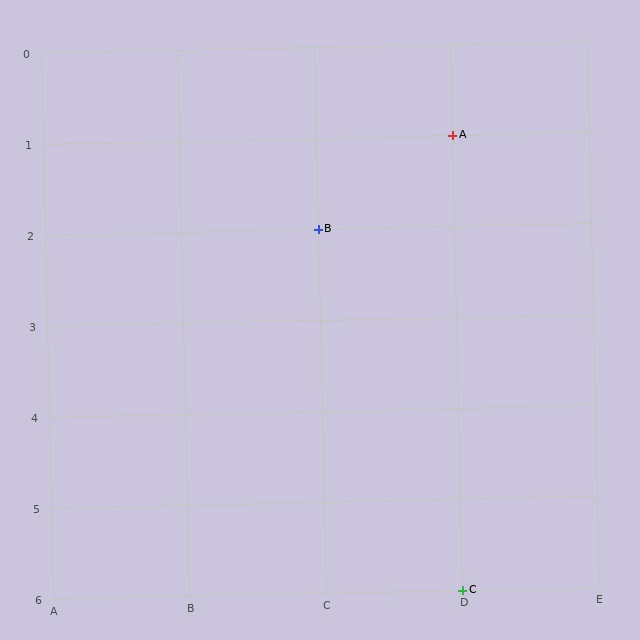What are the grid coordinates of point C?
Point C is at grid coordinates (D, 6).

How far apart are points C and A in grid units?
Points C and A are 5 rows apart.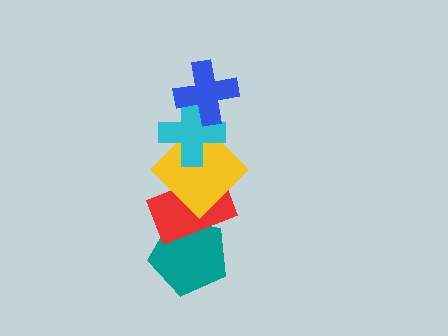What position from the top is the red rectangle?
The red rectangle is 4th from the top.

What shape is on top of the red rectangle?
The yellow diamond is on top of the red rectangle.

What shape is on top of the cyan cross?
The blue cross is on top of the cyan cross.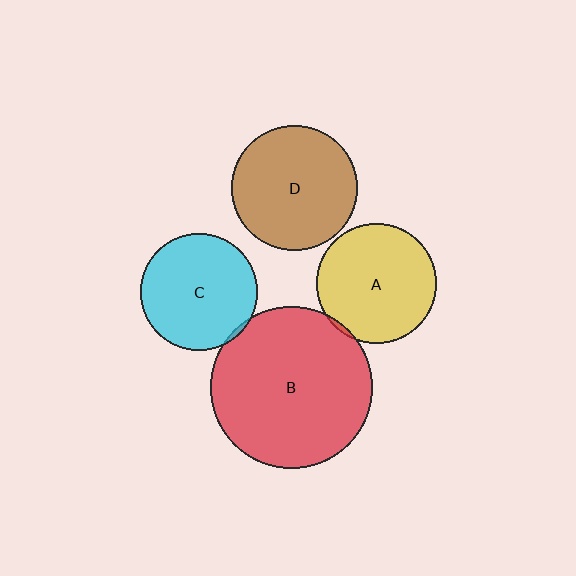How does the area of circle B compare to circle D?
Approximately 1.7 times.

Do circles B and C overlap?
Yes.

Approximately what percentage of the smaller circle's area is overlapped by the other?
Approximately 5%.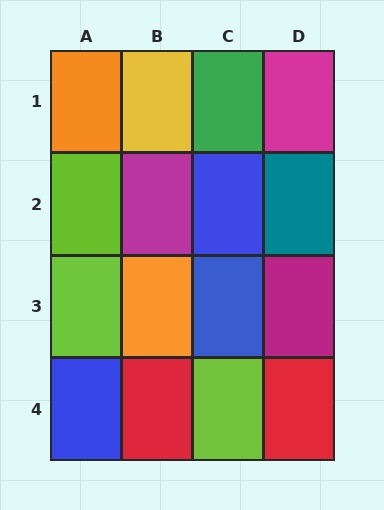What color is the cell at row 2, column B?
Magenta.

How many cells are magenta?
3 cells are magenta.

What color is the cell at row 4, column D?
Red.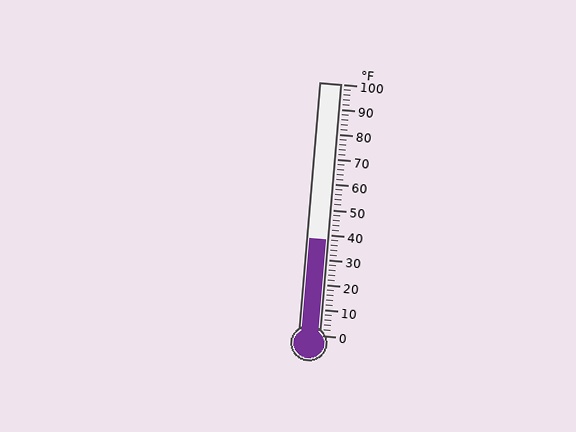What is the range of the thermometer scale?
The thermometer scale ranges from 0°F to 100°F.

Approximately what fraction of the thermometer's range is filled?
The thermometer is filled to approximately 40% of its range.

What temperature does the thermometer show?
The thermometer shows approximately 38°F.